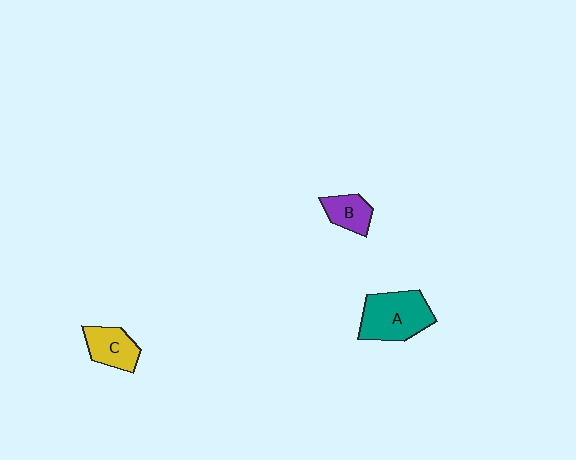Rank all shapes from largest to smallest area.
From largest to smallest: A (teal), C (yellow), B (purple).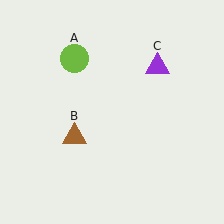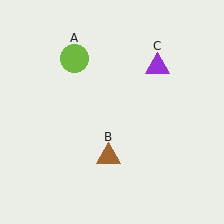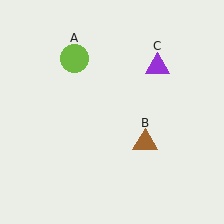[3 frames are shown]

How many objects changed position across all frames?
1 object changed position: brown triangle (object B).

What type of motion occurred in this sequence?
The brown triangle (object B) rotated counterclockwise around the center of the scene.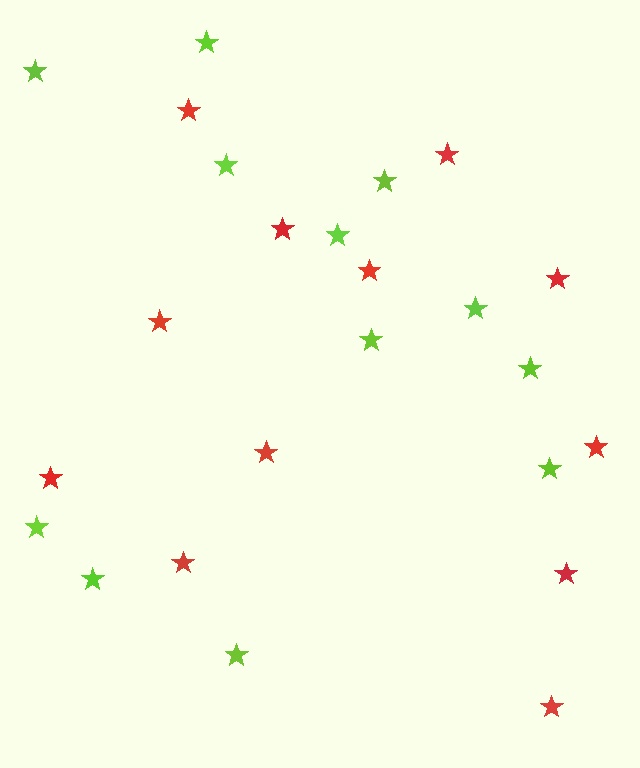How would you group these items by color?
There are 2 groups: one group of red stars (12) and one group of lime stars (12).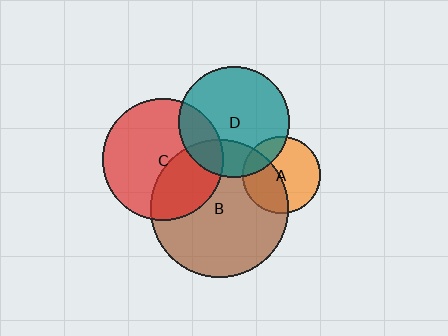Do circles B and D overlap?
Yes.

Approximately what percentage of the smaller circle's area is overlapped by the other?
Approximately 25%.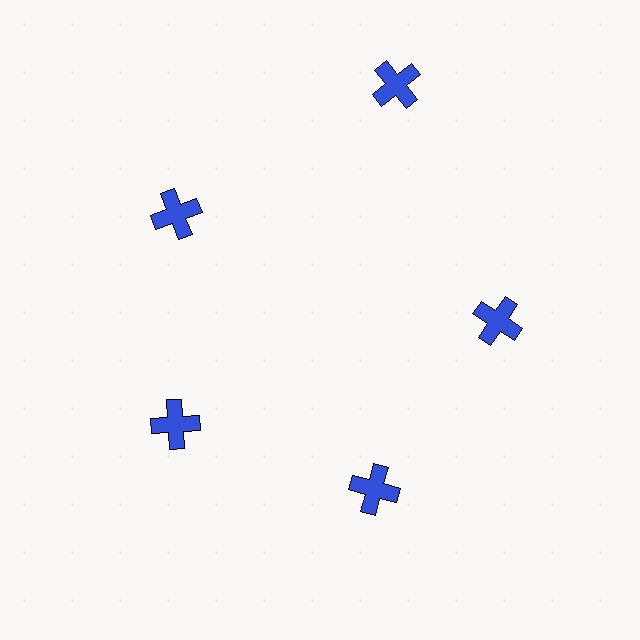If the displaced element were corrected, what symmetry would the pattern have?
It would have 5-fold rotational symmetry — the pattern would map onto itself every 72 degrees.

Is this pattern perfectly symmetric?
No. The 5 blue crosses are arranged in a ring, but one element near the 1 o'clock position is pushed outward from the center, breaking the 5-fold rotational symmetry.